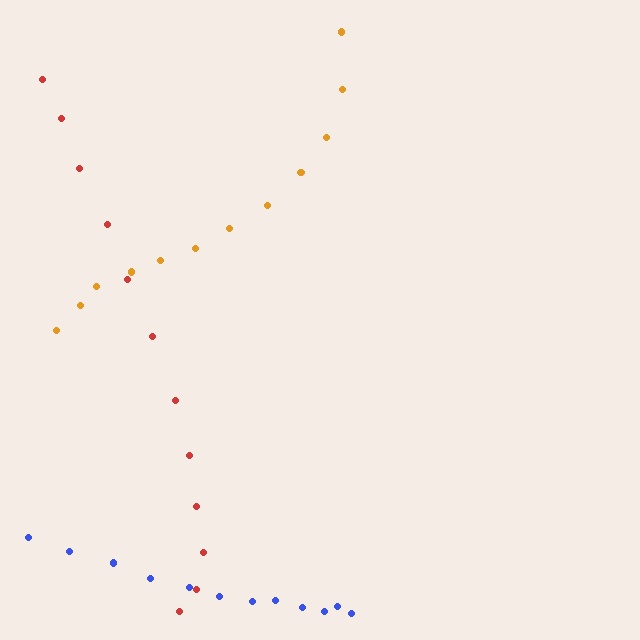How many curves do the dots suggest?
There are 3 distinct paths.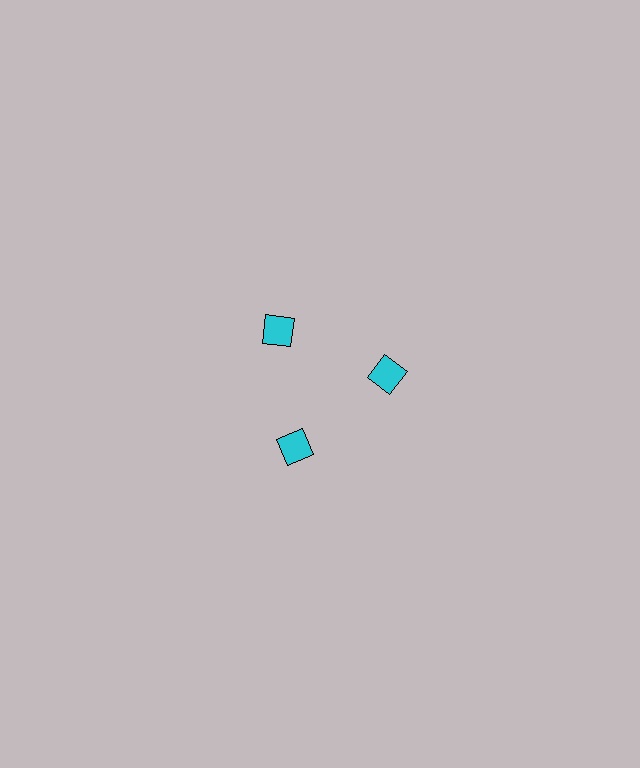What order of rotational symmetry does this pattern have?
This pattern has 3-fold rotational symmetry.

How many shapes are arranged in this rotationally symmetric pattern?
There are 3 shapes, arranged in 3 groups of 1.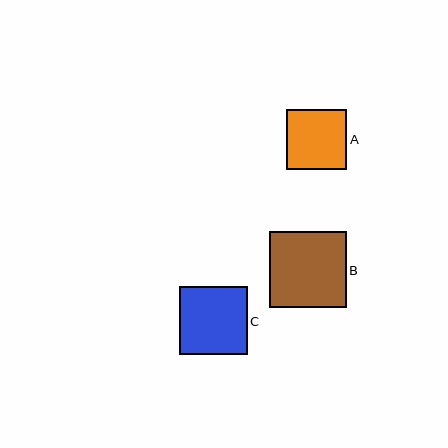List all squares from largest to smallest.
From largest to smallest: B, C, A.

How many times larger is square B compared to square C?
Square B is approximately 1.1 times the size of square C.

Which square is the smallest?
Square A is the smallest with a size of approximately 60 pixels.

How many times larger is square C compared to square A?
Square C is approximately 1.1 times the size of square A.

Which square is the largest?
Square B is the largest with a size of approximately 76 pixels.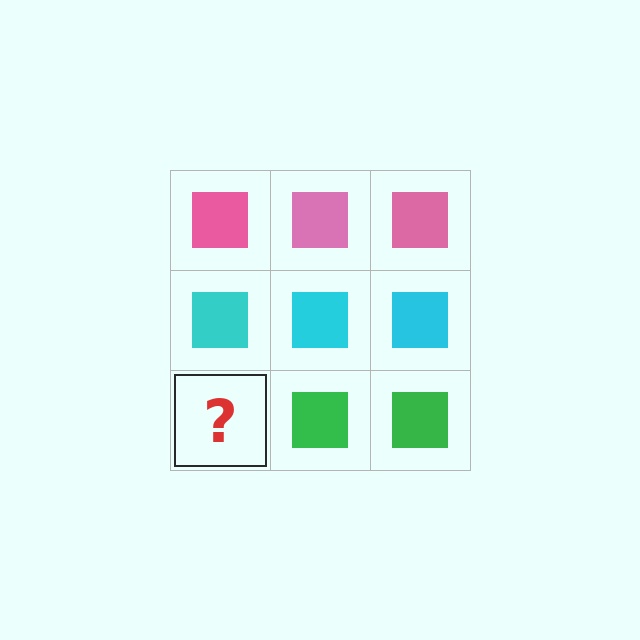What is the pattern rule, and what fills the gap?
The rule is that each row has a consistent color. The gap should be filled with a green square.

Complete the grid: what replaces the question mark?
The question mark should be replaced with a green square.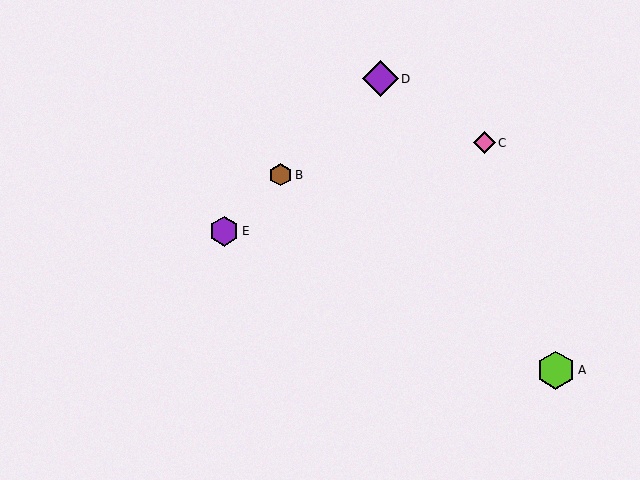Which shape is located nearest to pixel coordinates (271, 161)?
The brown hexagon (labeled B) at (281, 175) is nearest to that location.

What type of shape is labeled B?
Shape B is a brown hexagon.